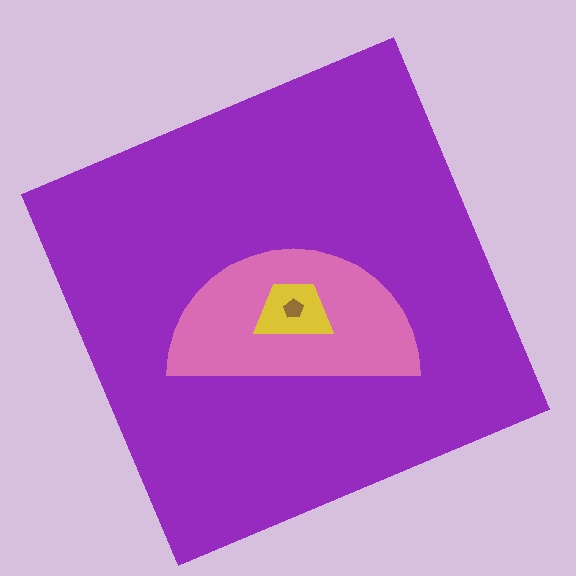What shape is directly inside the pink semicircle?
The yellow trapezoid.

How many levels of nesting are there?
4.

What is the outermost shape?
The purple square.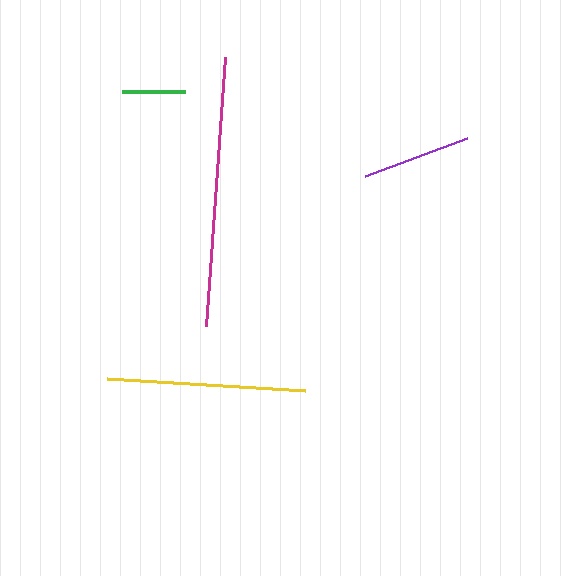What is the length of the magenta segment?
The magenta segment is approximately 270 pixels long.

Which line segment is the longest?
The magenta line is the longest at approximately 270 pixels.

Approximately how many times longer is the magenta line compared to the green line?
The magenta line is approximately 4.3 times the length of the green line.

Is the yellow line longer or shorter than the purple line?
The yellow line is longer than the purple line.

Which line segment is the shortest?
The green line is the shortest at approximately 62 pixels.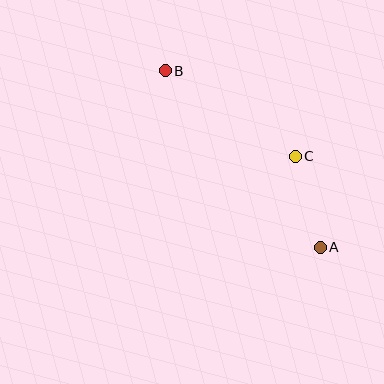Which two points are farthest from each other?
Points A and B are farthest from each other.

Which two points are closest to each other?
Points A and C are closest to each other.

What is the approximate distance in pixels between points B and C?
The distance between B and C is approximately 156 pixels.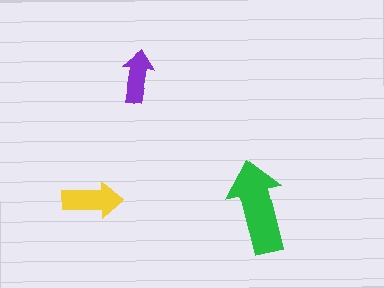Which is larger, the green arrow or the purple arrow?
The green one.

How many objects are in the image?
There are 3 objects in the image.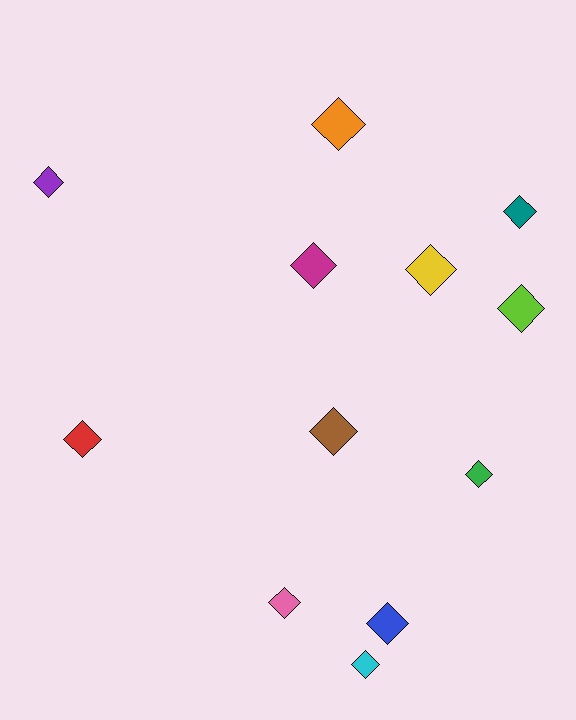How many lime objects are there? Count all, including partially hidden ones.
There is 1 lime object.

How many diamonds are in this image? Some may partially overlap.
There are 12 diamonds.